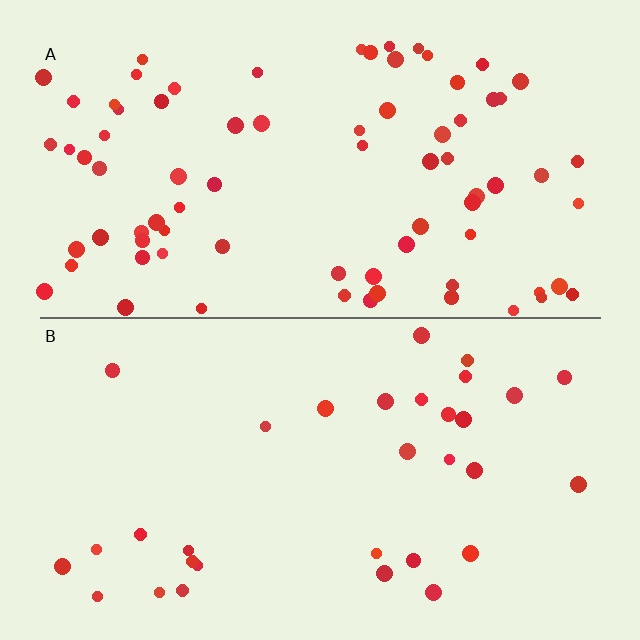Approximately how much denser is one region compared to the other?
Approximately 2.4× — region A over region B.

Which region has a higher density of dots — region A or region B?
A (the top).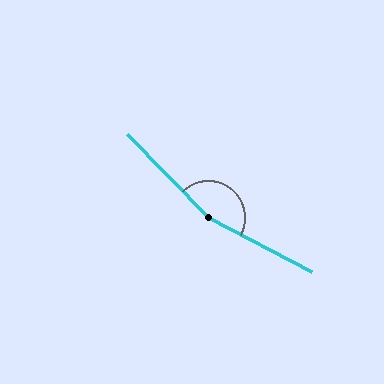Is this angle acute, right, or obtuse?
It is obtuse.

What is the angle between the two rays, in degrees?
Approximately 162 degrees.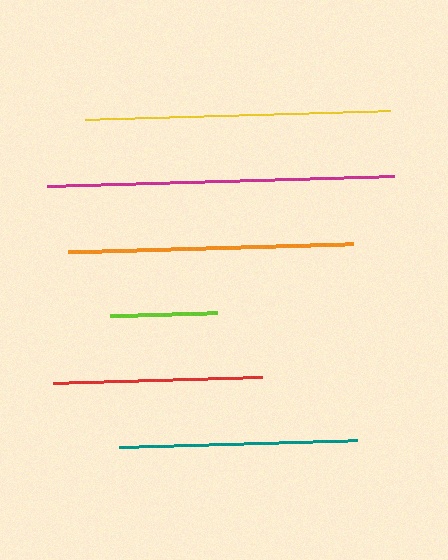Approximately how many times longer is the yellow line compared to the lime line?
The yellow line is approximately 2.9 times the length of the lime line.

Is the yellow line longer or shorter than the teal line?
The yellow line is longer than the teal line.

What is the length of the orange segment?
The orange segment is approximately 285 pixels long.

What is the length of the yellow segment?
The yellow segment is approximately 305 pixels long.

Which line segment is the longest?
The magenta line is the longest at approximately 346 pixels.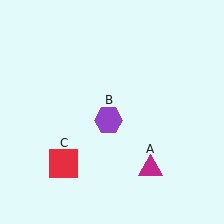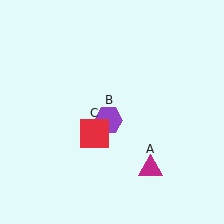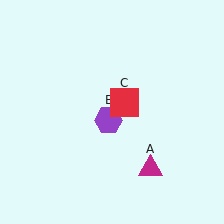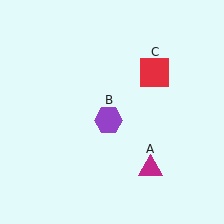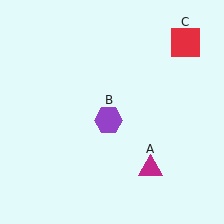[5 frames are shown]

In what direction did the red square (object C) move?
The red square (object C) moved up and to the right.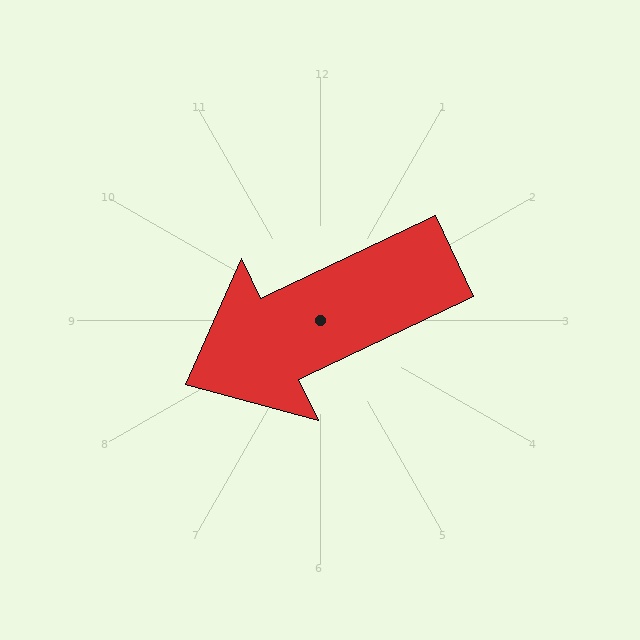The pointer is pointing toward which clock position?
Roughly 8 o'clock.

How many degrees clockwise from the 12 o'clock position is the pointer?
Approximately 245 degrees.